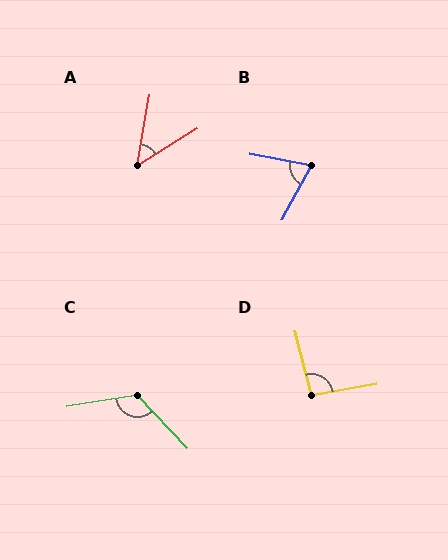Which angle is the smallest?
A, at approximately 48 degrees.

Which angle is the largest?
C, at approximately 124 degrees.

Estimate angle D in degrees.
Approximately 95 degrees.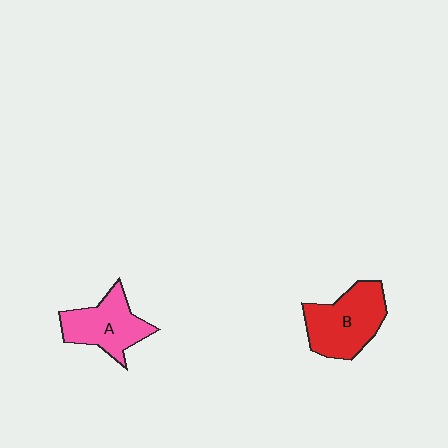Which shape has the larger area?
Shape B (red).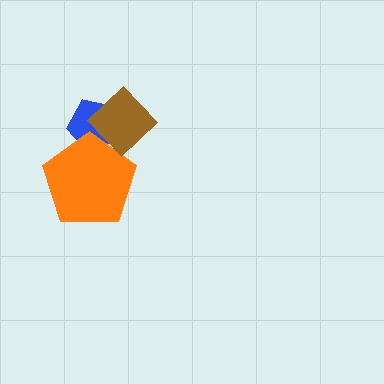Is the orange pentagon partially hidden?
Yes, it is partially covered by another shape.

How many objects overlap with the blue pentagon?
2 objects overlap with the blue pentagon.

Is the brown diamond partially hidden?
No, no other shape covers it.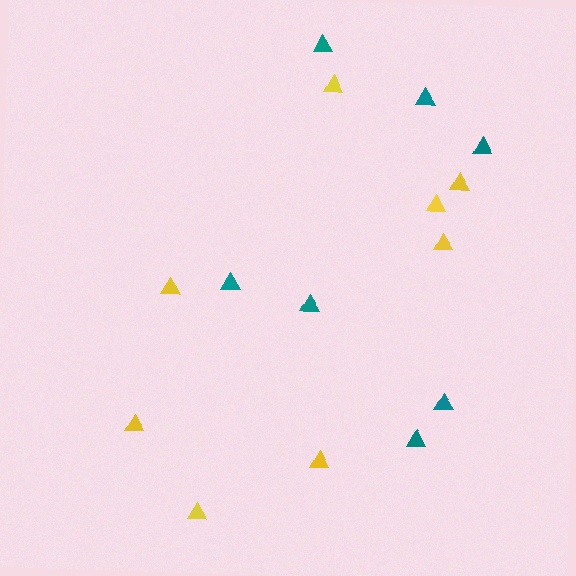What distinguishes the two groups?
There are 2 groups: one group of yellow triangles (8) and one group of teal triangles (7).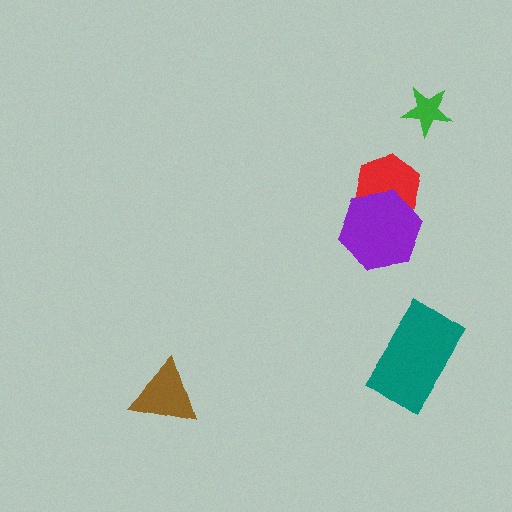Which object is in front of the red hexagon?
The purple hexagon is in front of the red hexagon.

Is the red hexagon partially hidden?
Yes, it is partially covered by another shape.